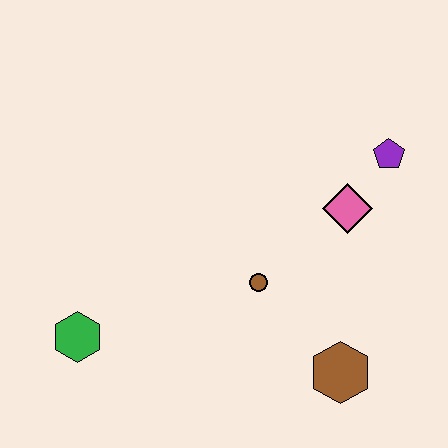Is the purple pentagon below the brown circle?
No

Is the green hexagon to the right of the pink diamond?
No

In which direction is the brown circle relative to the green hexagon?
The brown circle is to the right of the green hexagon.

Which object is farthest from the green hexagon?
The purple pentagon is farthest from the green hexagon.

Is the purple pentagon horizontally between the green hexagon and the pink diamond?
No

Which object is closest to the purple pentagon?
The pink diamond is closest to the purple pentagon.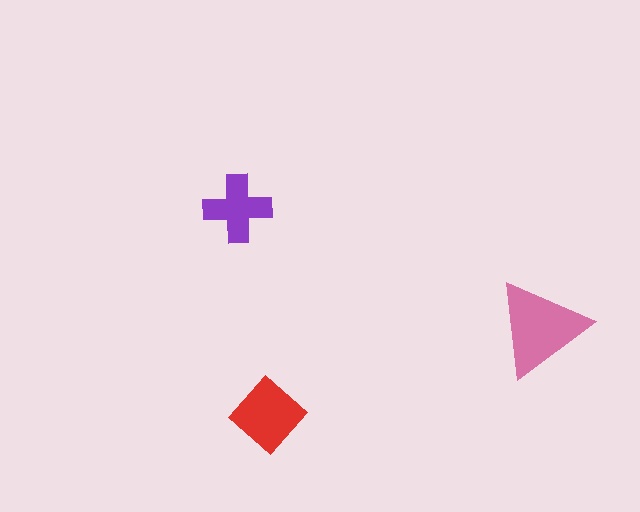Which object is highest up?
The purple cross is topmost.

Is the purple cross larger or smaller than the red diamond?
Smaller.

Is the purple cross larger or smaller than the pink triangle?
Smaller.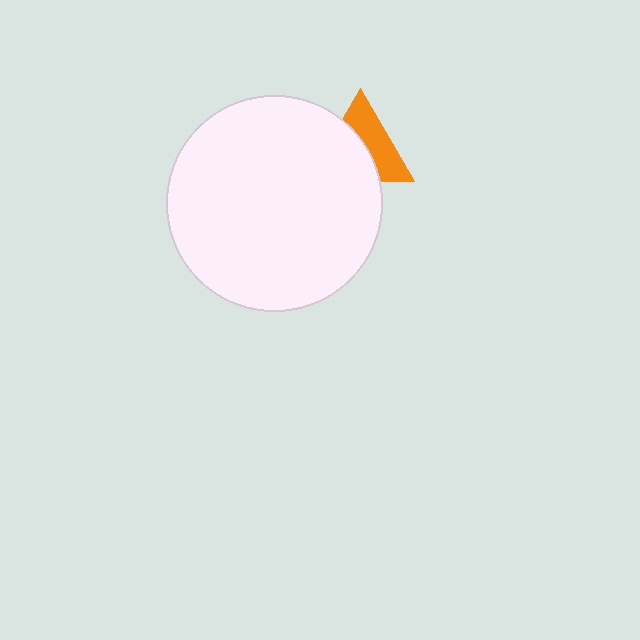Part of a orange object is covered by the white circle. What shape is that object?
It is a triangle.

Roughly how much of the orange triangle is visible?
About half of it is visible (roughly 48%).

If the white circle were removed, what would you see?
You would see the complete orange triangle.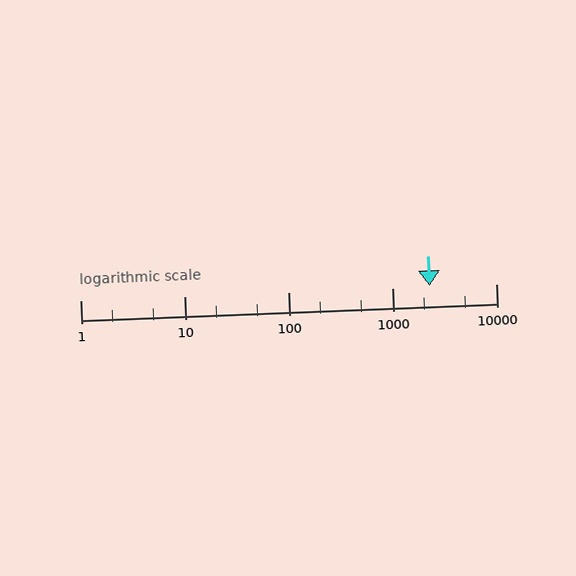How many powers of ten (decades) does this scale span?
The scale spans 4 decades, from 1 to 10000.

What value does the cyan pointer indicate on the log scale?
The pointer indicates approximately 2300.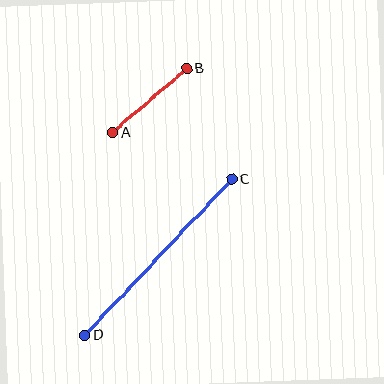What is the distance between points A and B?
The distance is approximately 99 pixels.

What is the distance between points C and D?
The distance is approximately 214 pixels.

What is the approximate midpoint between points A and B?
The midpoint is at approximately (150, 101) pixels.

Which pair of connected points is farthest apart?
Points C and D are farthest apart.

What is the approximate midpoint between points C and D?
The midpoint is at approximately (158, 257) pixels.